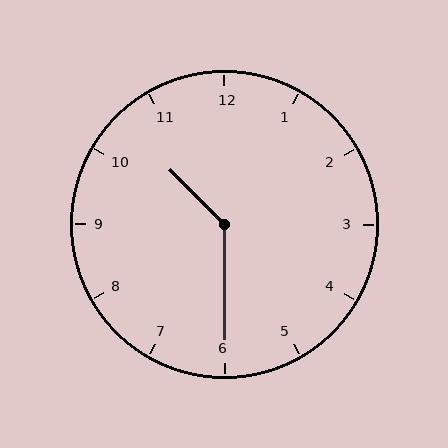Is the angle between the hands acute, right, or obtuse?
It is obtuse.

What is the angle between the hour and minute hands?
Approximately 135 degrees.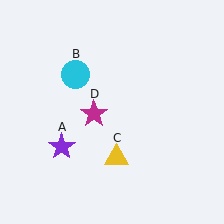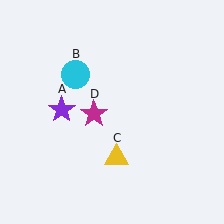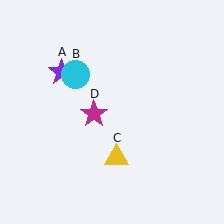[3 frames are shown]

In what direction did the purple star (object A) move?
The purple star (object A) moved up.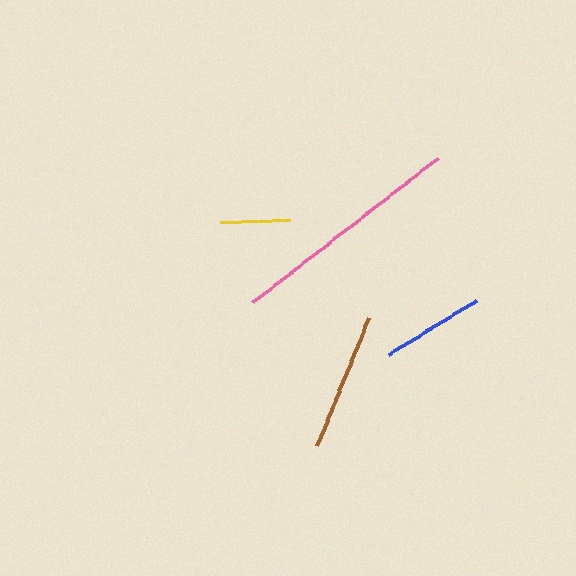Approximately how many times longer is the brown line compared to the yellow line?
The brown line is approximately 2.0 times the length of the yellow line.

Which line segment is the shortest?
The yellow line is the shortest at approximately 70 pixels.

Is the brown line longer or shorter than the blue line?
The brown line is longer than the blue line.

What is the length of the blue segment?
The blue segment is approximately 104 pixels long.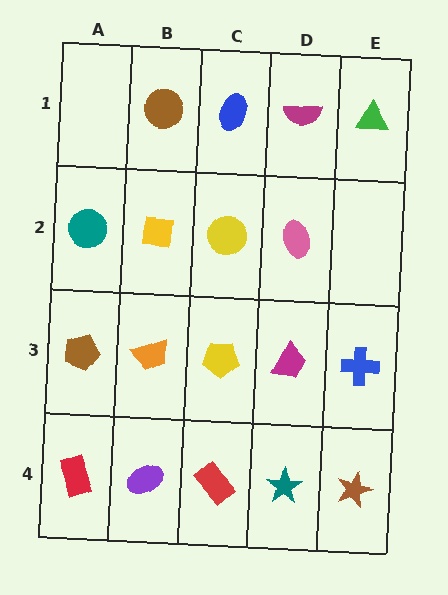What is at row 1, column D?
A magenta semicircle.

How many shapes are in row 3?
5 shapes.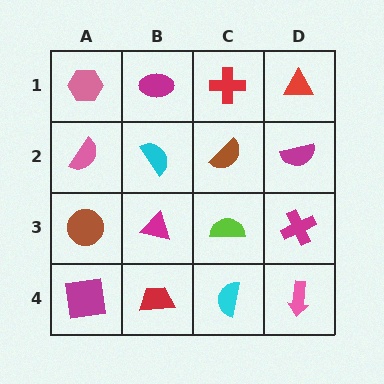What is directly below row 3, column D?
A pink arrow.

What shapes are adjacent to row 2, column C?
A red cross (row 1, column C), a lime semicircle (row 3, column C), a cyan semicircle (row 2, column B), a magenta semicircle (row 2, column D).